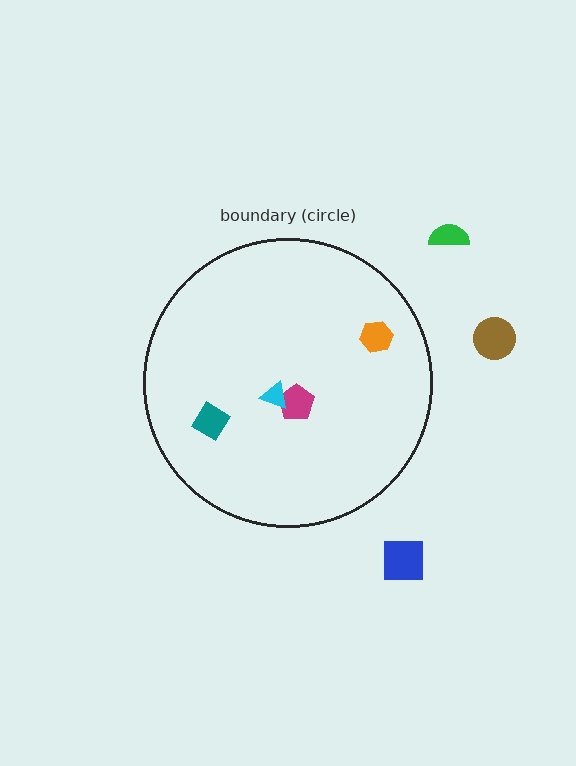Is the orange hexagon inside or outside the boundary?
Inside.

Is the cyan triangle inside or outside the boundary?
Inside.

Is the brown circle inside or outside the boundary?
Outside.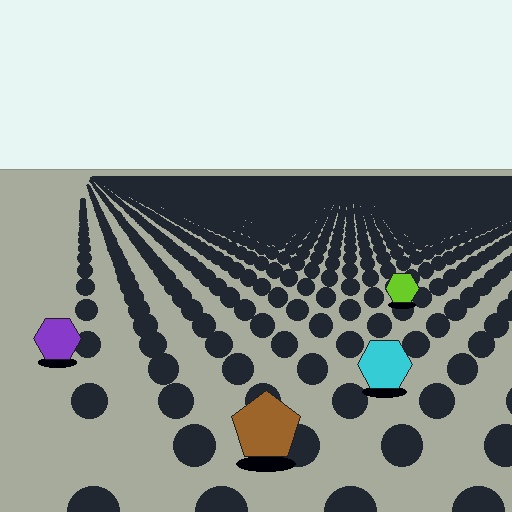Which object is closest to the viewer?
The brown pentagon is closest. The texture marks near it are larger and more spread out.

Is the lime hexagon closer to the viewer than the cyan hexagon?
No. The cyan hexagon is closer — you can tell from the texture gradient: the ground texture is coarser near it.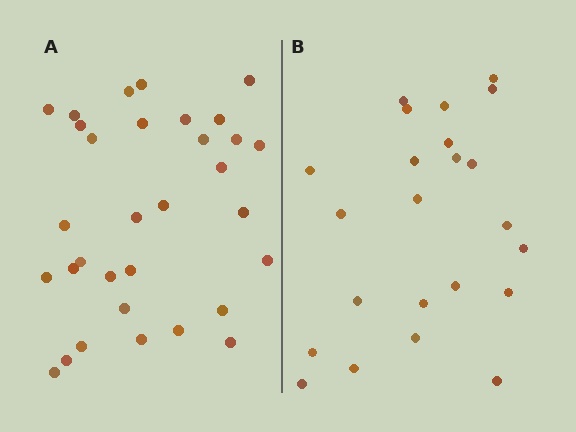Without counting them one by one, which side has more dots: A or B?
Region A (the left region) has more dots.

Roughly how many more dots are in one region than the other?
Region A has roughly 8 or so more dots than region B.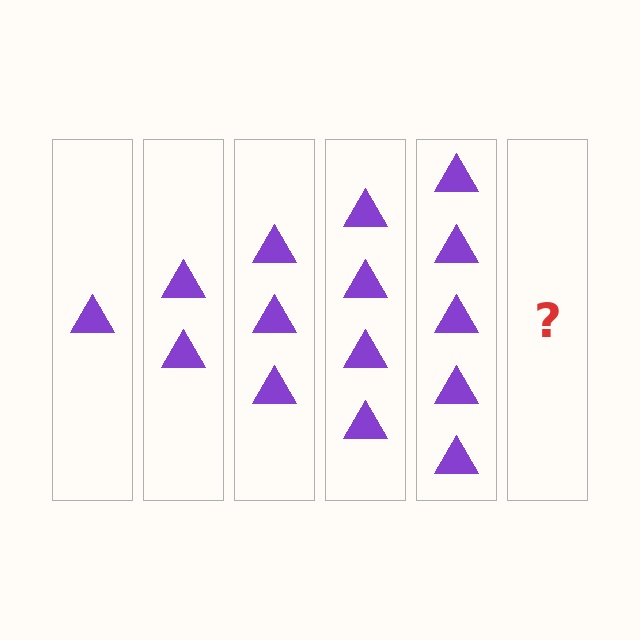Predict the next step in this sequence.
The next step is 6 triangles.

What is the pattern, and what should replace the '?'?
The pattern is that each step adds one more triangle. The '?' should be 6 triangles.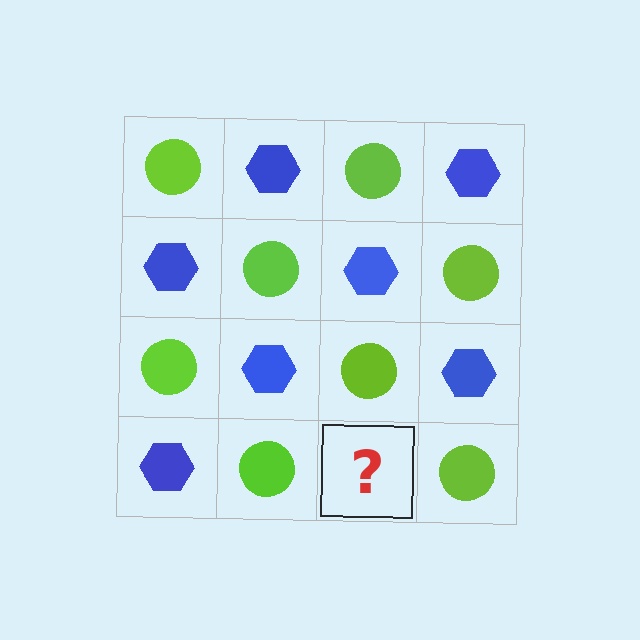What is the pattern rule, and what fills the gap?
The rule is that it alternates lime circle and blue hexagon in a checkerboard pattern. The gap should be filled with a blue hexagon.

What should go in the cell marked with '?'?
The missing cell should contain a blue hexagon.